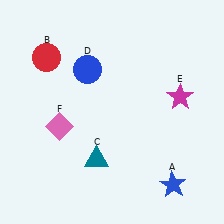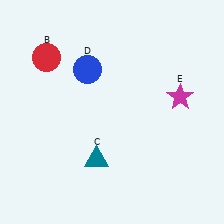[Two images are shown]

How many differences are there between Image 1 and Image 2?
There are 2 differences between the two images.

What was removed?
The blue star (A), the pink diamond (F) were removed in Image 2.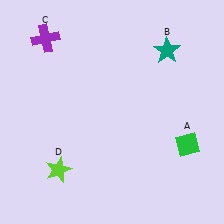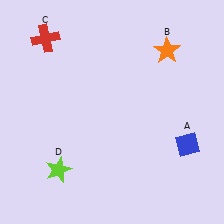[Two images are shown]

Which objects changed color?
A changed from green to blue. B changed from teal to orange. C changed from purple to red.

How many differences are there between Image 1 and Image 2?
There are 3 differences between the two images.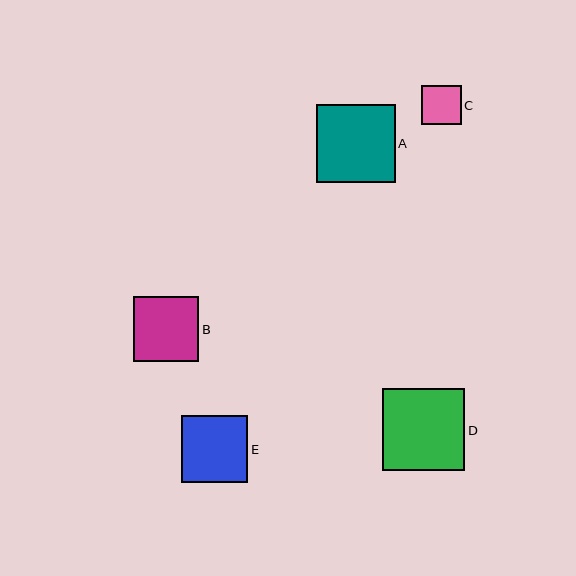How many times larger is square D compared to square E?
Square D is approximately 1.2 times the size of square E.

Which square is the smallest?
Square C is the smallest with a size of approximately 40 pixels.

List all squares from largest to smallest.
From largest to smallest: D, A, E, B, C.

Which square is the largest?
Square D is the largest with a size of approximately 82 pixels.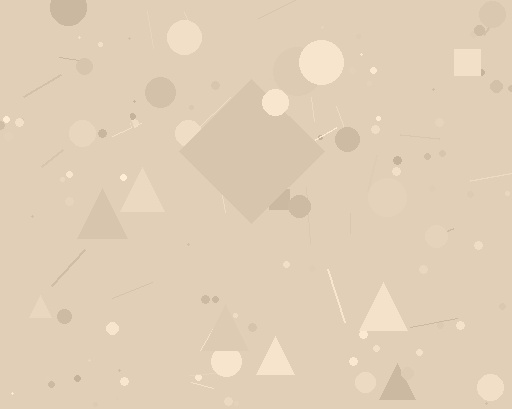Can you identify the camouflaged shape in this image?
The camouflaged shape is a diamond.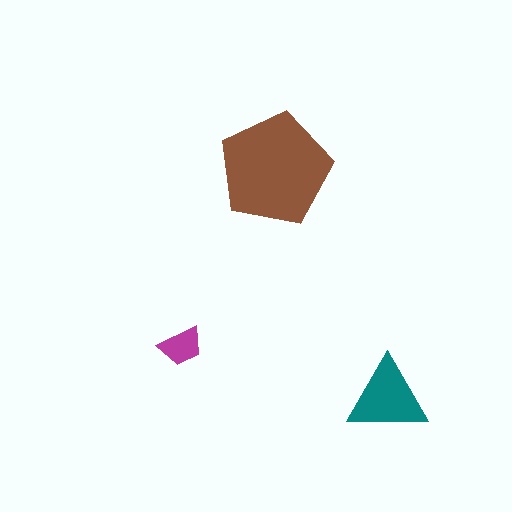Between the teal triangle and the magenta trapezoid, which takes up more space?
The teal triangle.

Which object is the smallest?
The magenta trapezoid.